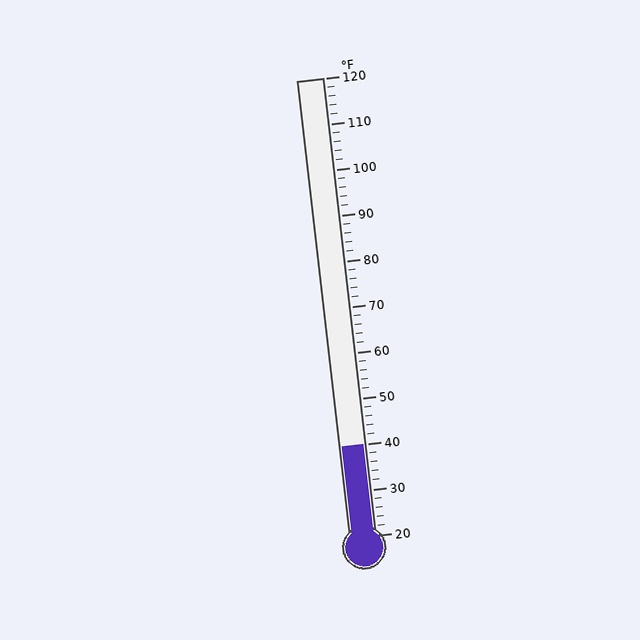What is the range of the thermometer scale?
The thermometer scale ranges from 20°F to 120°F.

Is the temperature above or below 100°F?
The temperature is below 100°F.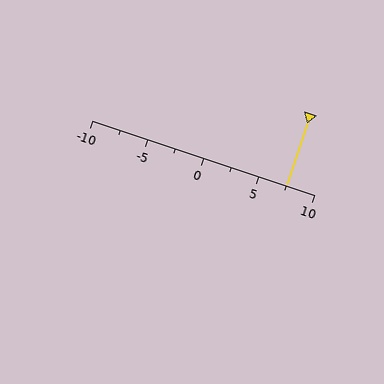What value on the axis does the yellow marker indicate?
The marker indicates approximately 7.5.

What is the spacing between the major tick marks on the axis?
The major ticks are spaced 5 apart.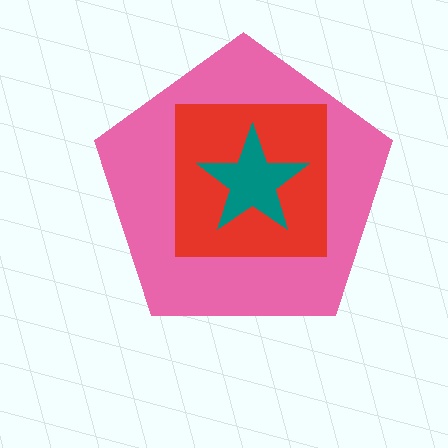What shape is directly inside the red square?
The teal star.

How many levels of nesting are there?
3.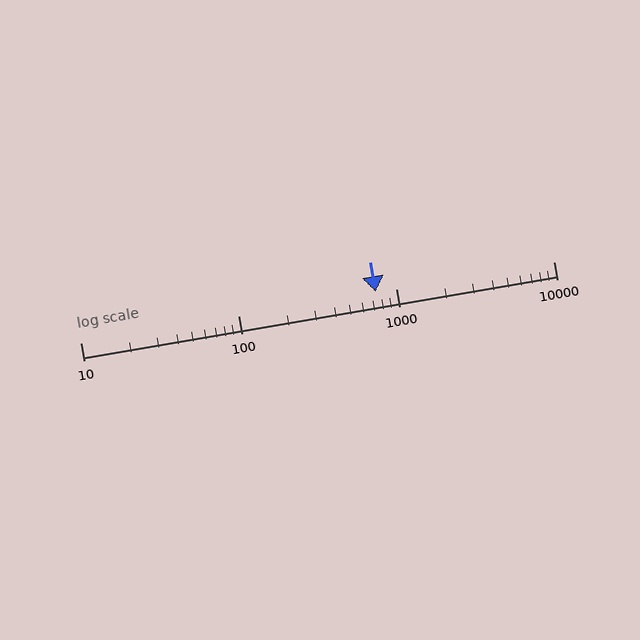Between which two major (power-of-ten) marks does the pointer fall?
The pointer is between 100 and 1000.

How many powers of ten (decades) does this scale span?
The scale spans 3 decades, from 10 to 10000.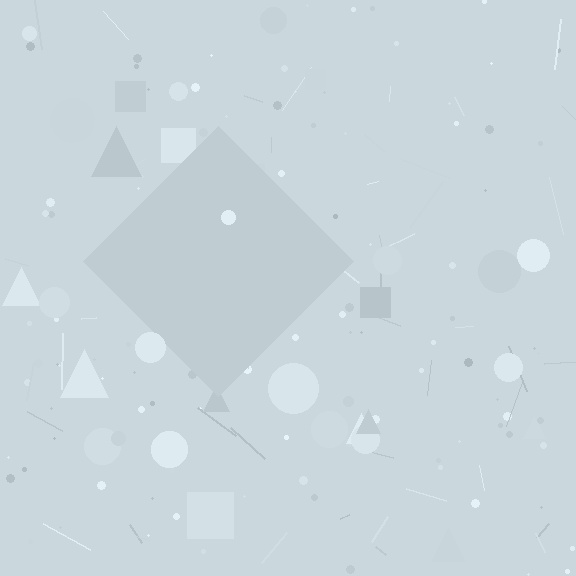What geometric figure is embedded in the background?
A diamond is embedded in the background.